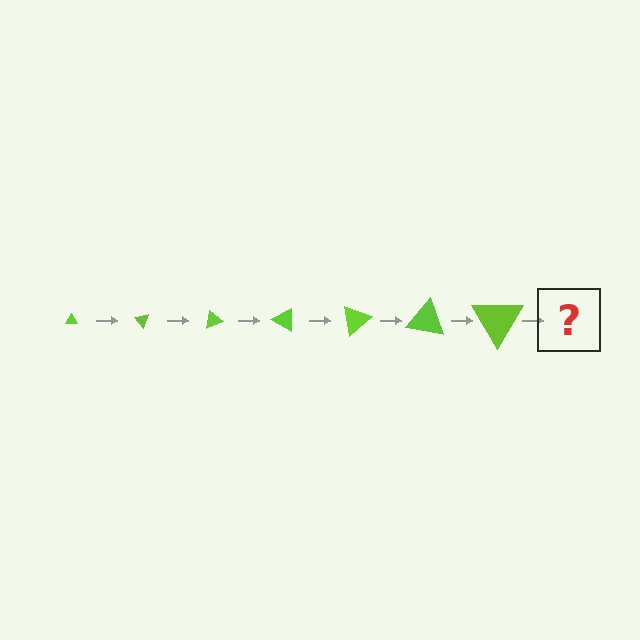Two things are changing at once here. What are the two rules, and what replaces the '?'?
The two rules are that the triangle grows larger each step and it rotates 50 degrees each step. The '?' should be a triangle, larger than the previous one and rotated 350 degrees from the start.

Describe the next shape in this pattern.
It should be a triangle, larger than the previous one and rotated 350 degrees from the start.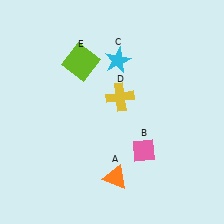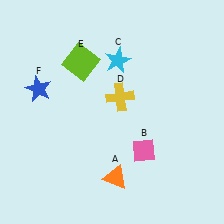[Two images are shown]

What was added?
A blue star (F) was added in Image 2.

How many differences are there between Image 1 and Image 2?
There is 1 difference between the two images.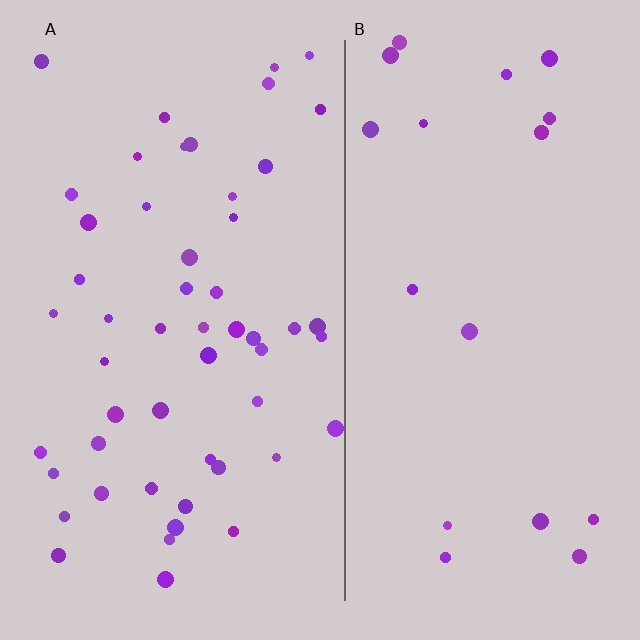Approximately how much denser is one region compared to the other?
Approximately 2.9× — region A over region B.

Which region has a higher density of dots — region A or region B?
A (the left).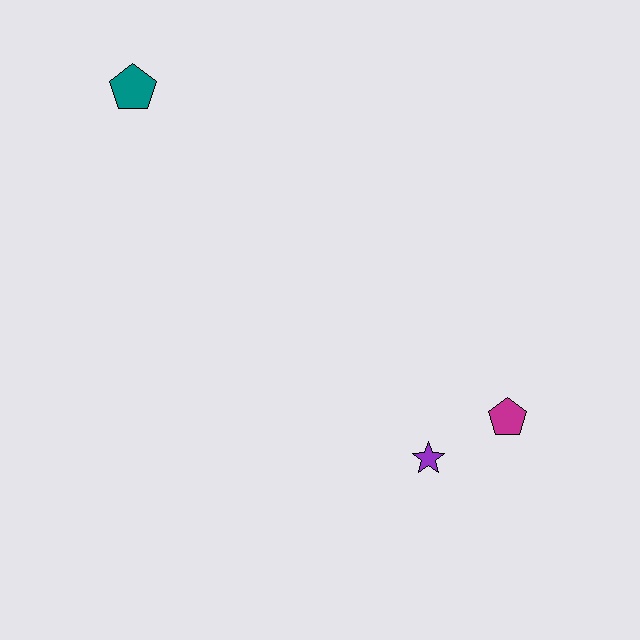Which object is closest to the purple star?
The magenta pentagon is closest to the purple star.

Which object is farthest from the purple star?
The teal pentagon is farthest from the purple star.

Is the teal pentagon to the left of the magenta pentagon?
Yes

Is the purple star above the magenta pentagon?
No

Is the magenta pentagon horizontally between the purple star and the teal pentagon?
No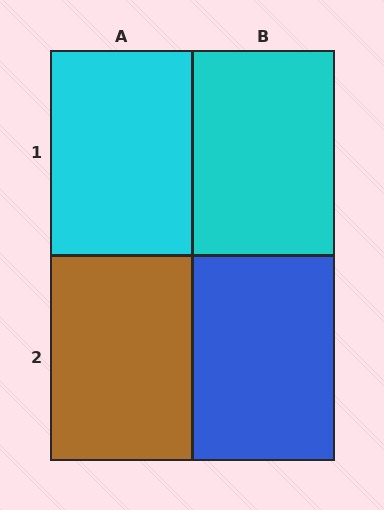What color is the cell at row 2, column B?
Blue.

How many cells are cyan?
2 cells are cyan.